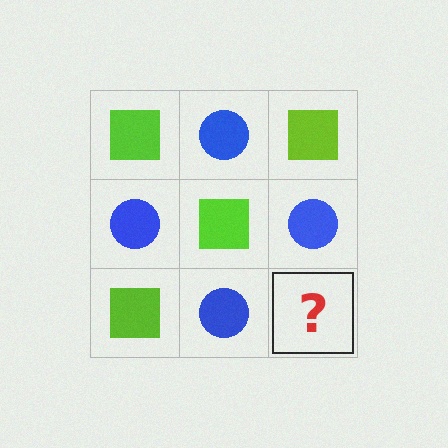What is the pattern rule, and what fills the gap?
The rule is that it alternates lime square and blue circle in a checkerboard pattern. The gap should be filled with a lime square.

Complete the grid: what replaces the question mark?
The question mark should be replaced with a lime square.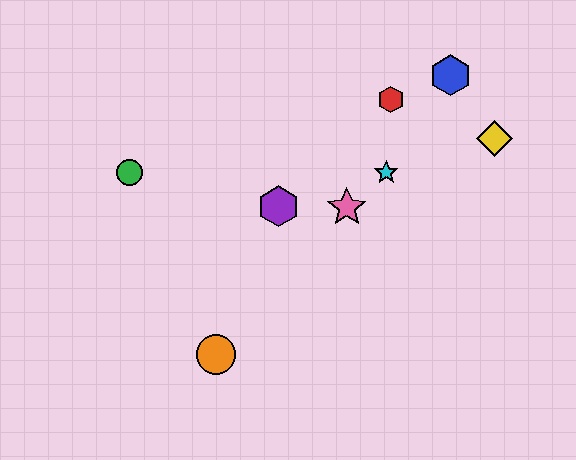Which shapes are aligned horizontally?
The green circle, the cyan star are aligned horizontally.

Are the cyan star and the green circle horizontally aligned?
Yes, both are at y≈173.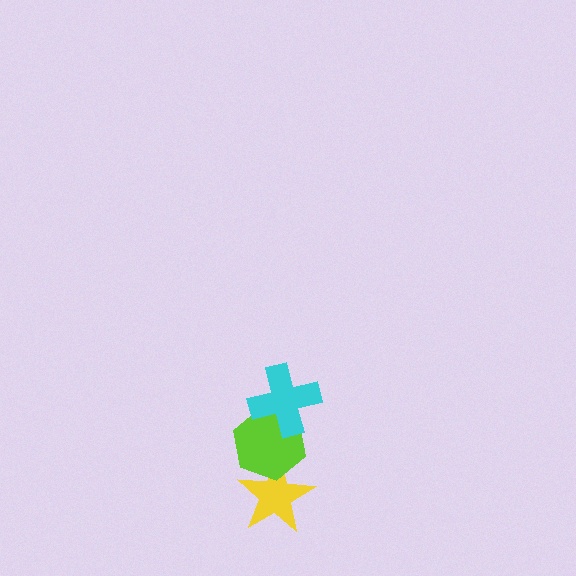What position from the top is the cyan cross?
The cyan cross is 1st from the top.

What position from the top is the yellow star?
The yellow star is 3rd from the top.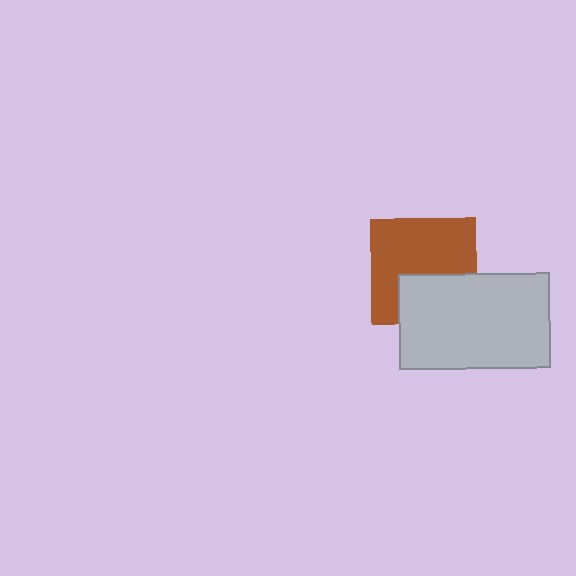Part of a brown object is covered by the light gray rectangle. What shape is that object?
It is a square.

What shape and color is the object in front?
The object in front is a light gray rectangle.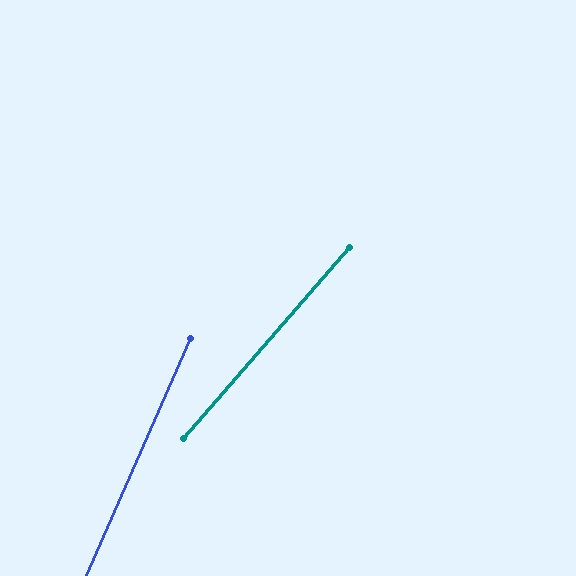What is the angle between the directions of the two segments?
Approximately 17 degrees.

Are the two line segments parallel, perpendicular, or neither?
Neither parallel nor perpendicular — they differ by about 17°.